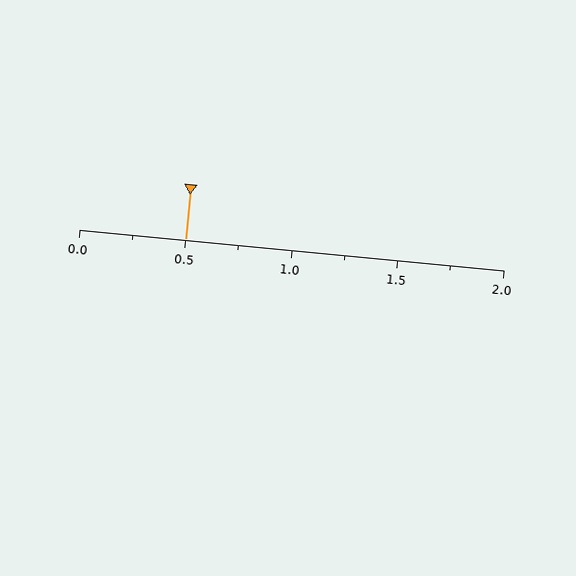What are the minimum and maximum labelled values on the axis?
The axis runs from 0.0 to 2.0.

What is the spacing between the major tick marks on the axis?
The major ticks are spaced 0.5 apart.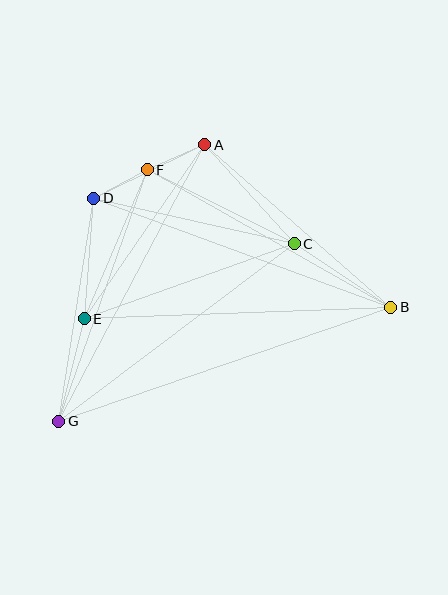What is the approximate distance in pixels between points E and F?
The distance between E and F is approximately 162 pixels.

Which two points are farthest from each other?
Points B and G are farthest from each other.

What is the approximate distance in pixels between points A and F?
The distance between A and F is approximately 63 pixels.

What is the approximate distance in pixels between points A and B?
The distance between A and B is approximately 247 pixels.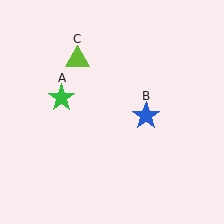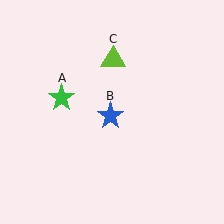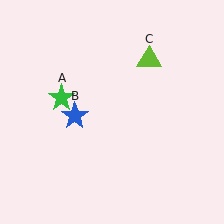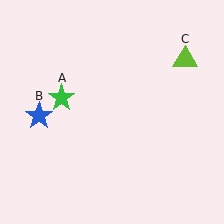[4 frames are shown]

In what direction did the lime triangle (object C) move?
The lime triangle (object C) moved right.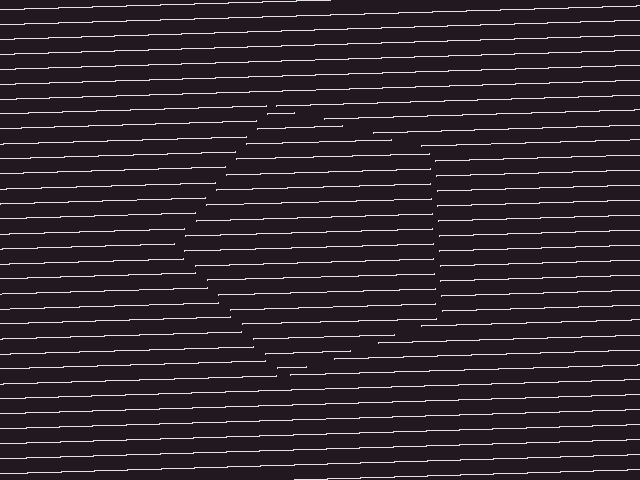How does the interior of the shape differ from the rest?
The interior of the shape contains the same grating, shifted by half a period — the contour is defined by the phase discontinuity where line-ends from the inner and outer gratings abut.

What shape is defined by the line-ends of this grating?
An illusory pentagon. The interior of the shape contains the same grating, shifted by half a period — the contour is defined by the phase discontinuity where line-ends from the inner and outer gratings abut.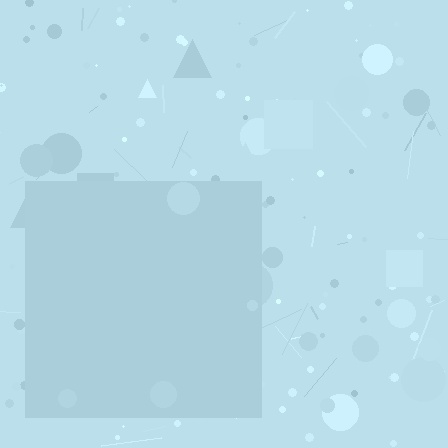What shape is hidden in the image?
A square is hidden in the image.